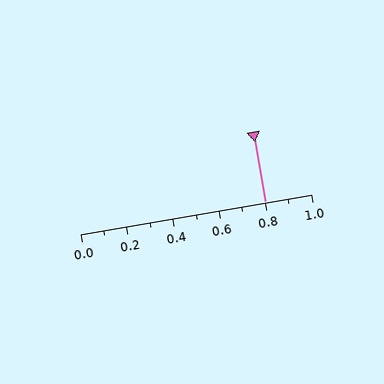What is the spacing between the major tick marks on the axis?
The major ticks are spaced 0.2 apart.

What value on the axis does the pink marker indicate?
The marker indicates approximately 0.8.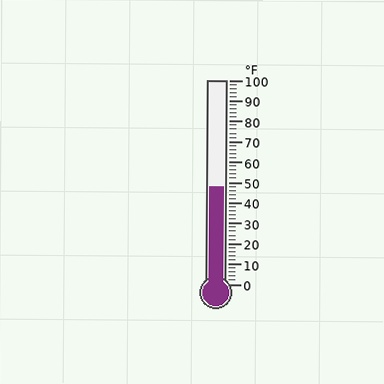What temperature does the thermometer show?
The thermometer shows approximately 48°F.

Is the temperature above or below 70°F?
The temperature is below 70°F.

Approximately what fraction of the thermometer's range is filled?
The thermometer is filled to approximately 50% of its range.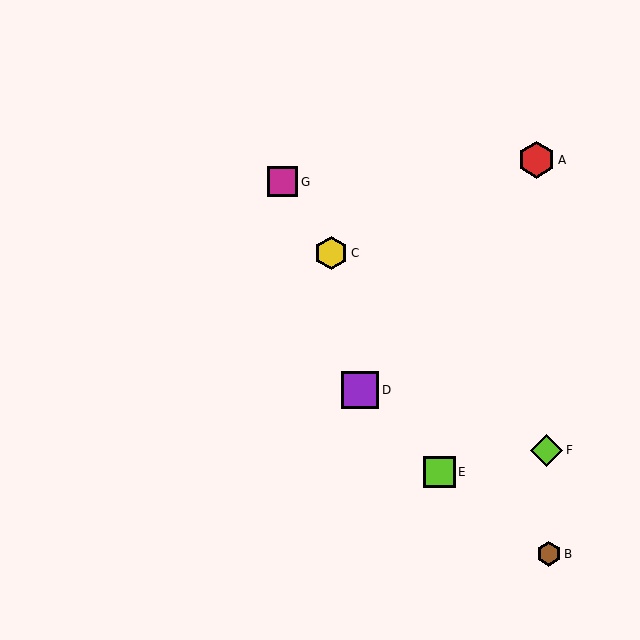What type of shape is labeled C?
Shape C is a yellow hexagon.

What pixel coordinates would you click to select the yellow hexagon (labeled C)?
Click at (331, 253) to select the yellow hexagon C.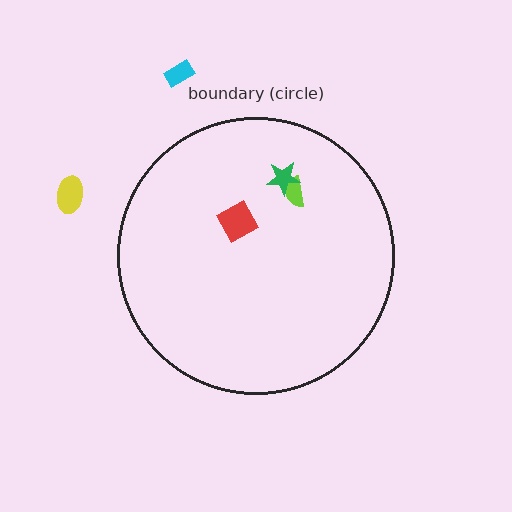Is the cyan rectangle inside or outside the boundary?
Outside.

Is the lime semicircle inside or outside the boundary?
Inside.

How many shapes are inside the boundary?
3 inside, 2 outside.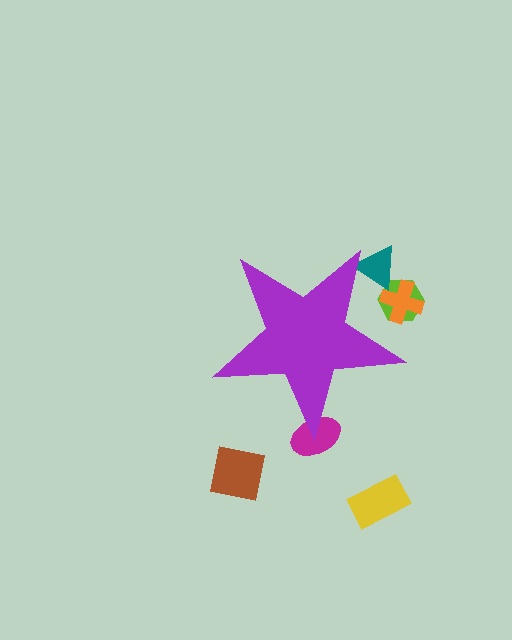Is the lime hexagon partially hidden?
Yes, the lime hexagon is partially hidden behind the purple star.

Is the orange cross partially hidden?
Yes, the orange cross is partially hidden behind the purple star.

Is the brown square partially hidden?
No, the brown square is fully visible.